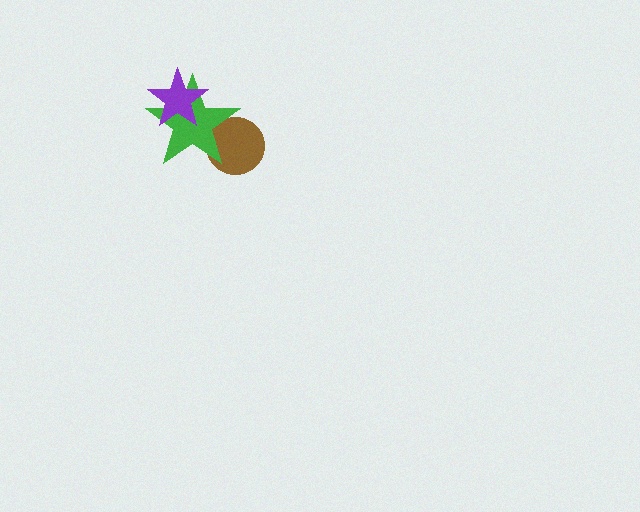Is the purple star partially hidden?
No, no other shape covers it.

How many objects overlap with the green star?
2 objects overlap with the green star.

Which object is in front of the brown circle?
The green star is in front of the brown circle.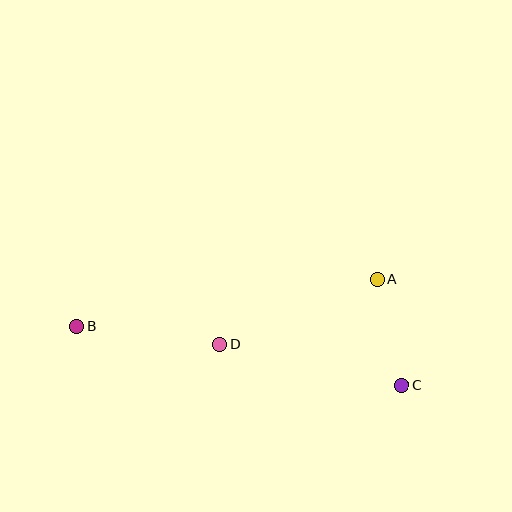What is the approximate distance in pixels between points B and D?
The distance between B and D is approximately 144 pixels.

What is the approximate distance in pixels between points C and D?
The distance between C and D is approximately 187 pixels.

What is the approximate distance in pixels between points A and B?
The distance between A and B is approximately 304 pixels.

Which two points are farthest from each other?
Points B and C are farthest from each other.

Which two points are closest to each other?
Points A and C are closest to each other.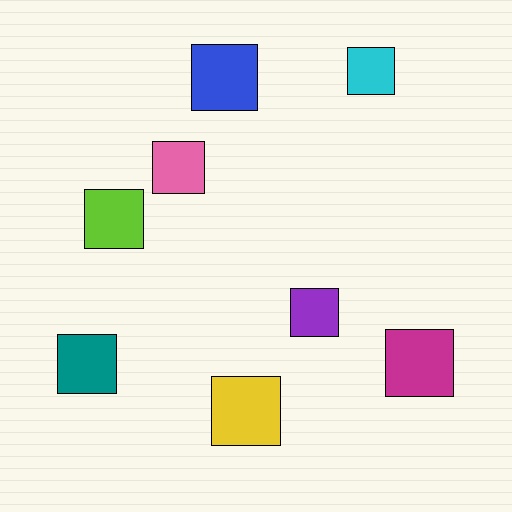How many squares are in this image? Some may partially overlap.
There are 8 squares.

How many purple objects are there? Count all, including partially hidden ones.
There is 1 purple object.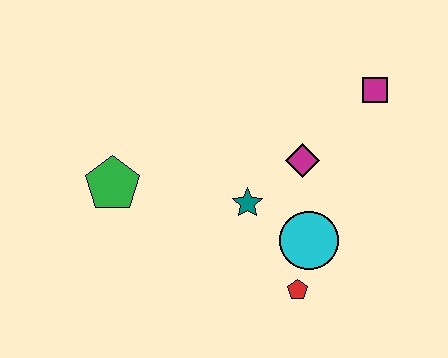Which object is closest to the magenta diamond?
The teal star is closest to the magenta diamond.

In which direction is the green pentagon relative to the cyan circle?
The green pentagon is to the left of the cyan circle.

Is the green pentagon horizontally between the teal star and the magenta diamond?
No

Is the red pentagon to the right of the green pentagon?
Yes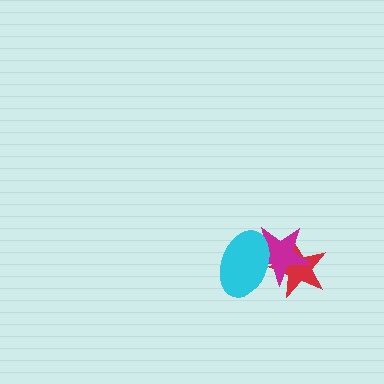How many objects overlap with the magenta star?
2 objects overlap with the magenta star.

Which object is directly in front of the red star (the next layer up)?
The magenta star is directly in front of the red star.